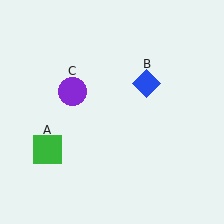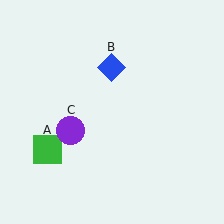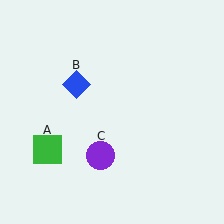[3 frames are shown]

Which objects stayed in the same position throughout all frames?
Green square (object A) remained stationary.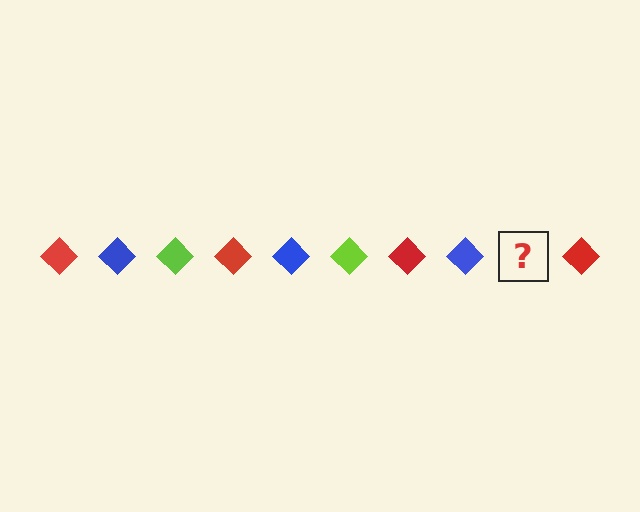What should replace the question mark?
The question mark should be replaced with a lime diamond.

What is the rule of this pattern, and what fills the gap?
The rule is that the pattern cycles through red, blue, lime diamonds. The gap should be filled with a lime diamond.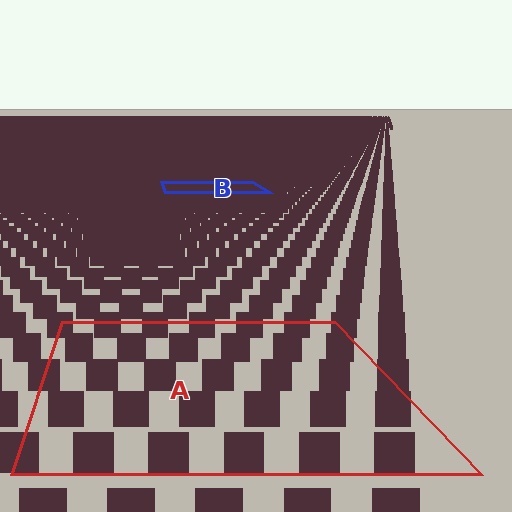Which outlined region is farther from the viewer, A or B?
Region B is farther from the viewer — the texture elements inside it appear smaller and more densely packed.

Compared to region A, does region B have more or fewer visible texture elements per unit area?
Region B has more texture elements per unit area — they are packed more densely because it is farther away.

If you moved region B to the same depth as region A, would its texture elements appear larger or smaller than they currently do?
They would appear larger. At a closer depth, the same texture elements are projected at a bigger on-screen size.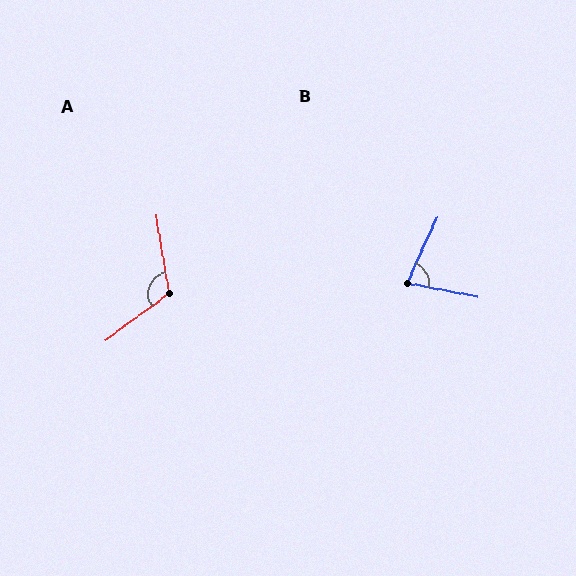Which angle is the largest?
A, at approximately 117 degrees.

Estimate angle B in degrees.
Approximately 77 degrees.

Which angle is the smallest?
B, at approximately 77 degrees.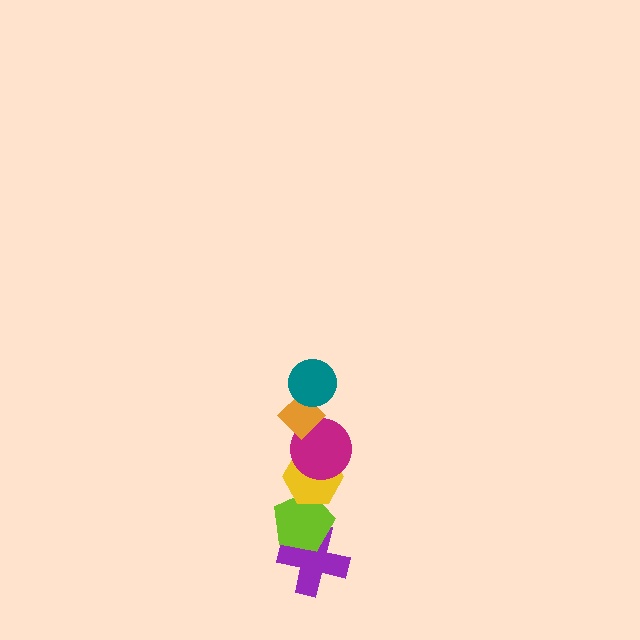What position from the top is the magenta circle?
The magenta circle is 3rd from the top.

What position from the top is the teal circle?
The teal circle is 1st from the top.